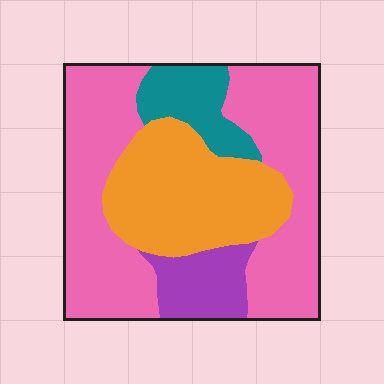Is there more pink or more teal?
Pink.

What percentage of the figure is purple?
Purple covers 10% of the figure.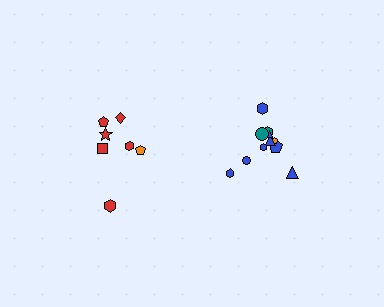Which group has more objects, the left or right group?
The right group.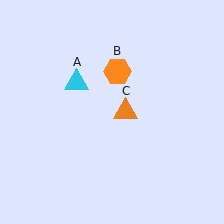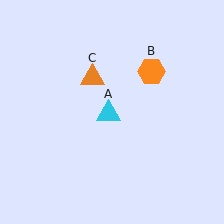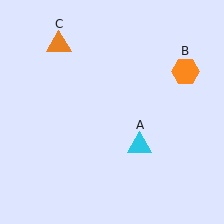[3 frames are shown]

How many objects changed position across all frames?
3 objects changed position: cyan triangle (object A), orange hexagon (object B), orange triangle (object C).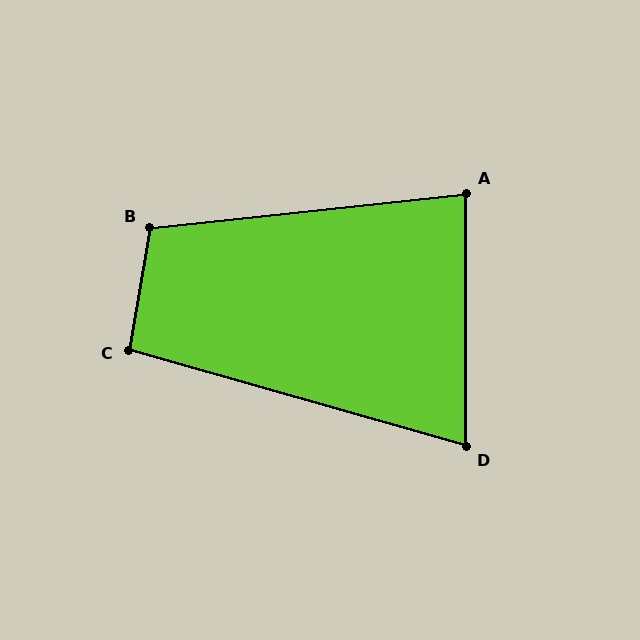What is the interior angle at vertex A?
Approximately 84 degrees (acute).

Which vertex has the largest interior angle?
B, at approximately 106 degrees.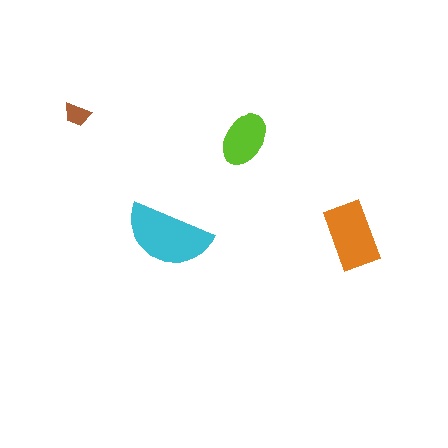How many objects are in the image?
There are 4 objects in the image.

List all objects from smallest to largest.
The brown trapezoid, the lime ellipse, the orange rectangle, the cyan semicircle.